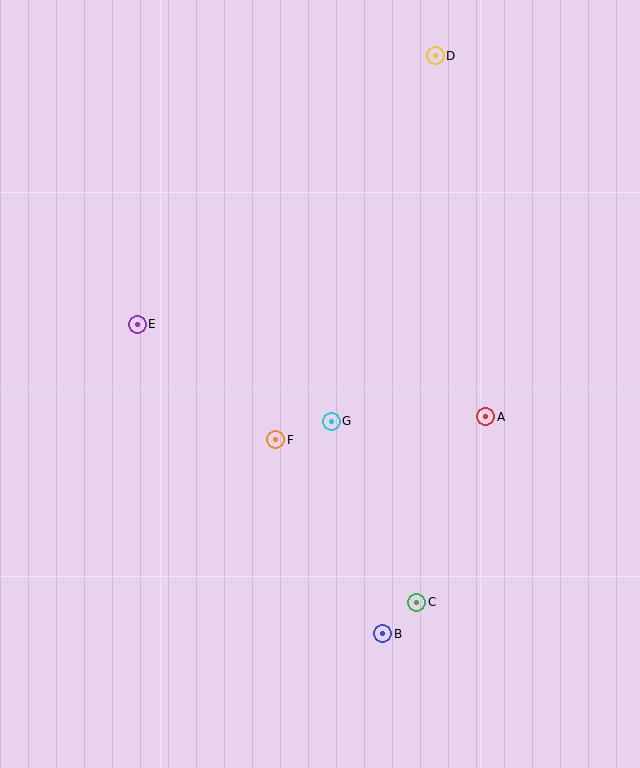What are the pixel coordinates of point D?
Point D is at (435, 56).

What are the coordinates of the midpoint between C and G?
The midpoint between C and G is at (374, 512).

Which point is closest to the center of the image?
Point G at (331, 421) is closest to the center.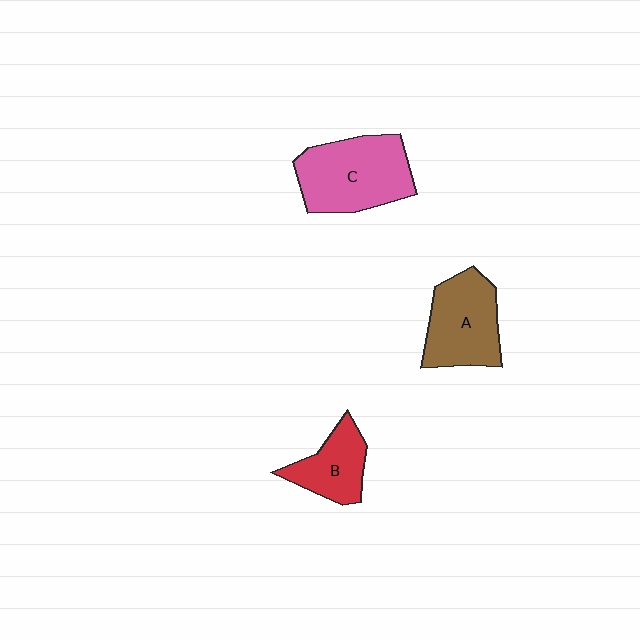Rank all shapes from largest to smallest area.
From largest to smallest: C (pink), A (brown), B (red).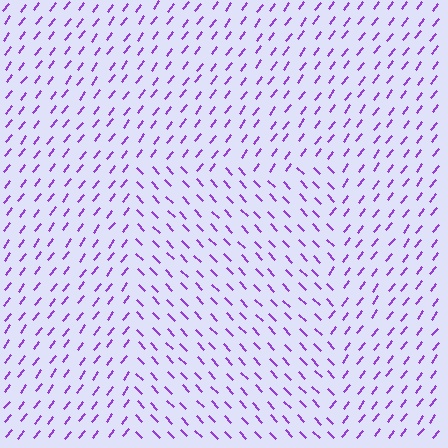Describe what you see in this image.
The image is filled with small purple line segments. A rectangle region in the image has lines oriented differently from the surrounding lines, creating a visible texture boundary.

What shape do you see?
I see a rectangle.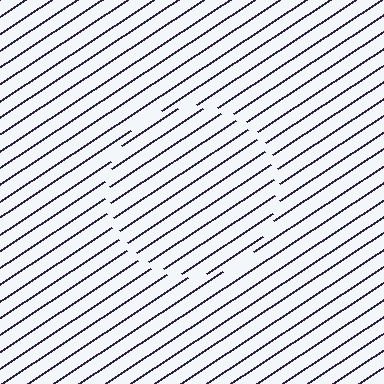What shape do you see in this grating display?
An illusory circle. The interior of the shape contains the same grating, shifted by half a period — the contour is defined by the phase discontinuity where line-ends from the inner and outer gratings abut.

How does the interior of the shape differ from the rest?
The interior of the shape contains the same grating, shifted by half a period — the contour is defined by the phase discontinuity where line-ends from the inner and outer gratings abut.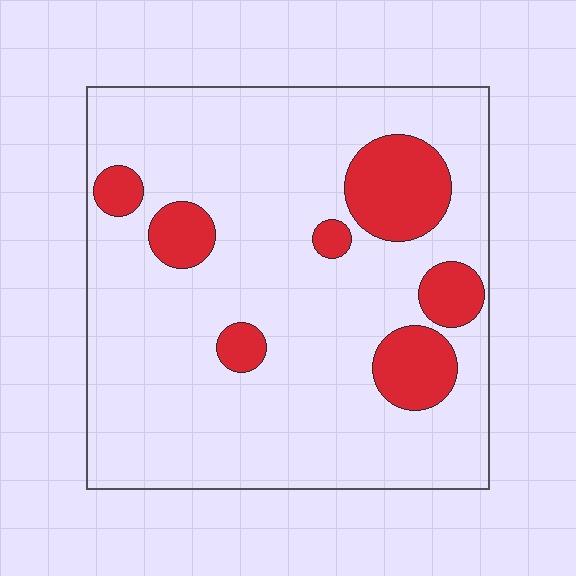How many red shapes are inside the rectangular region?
7.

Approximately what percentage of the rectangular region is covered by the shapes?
Approximately 15%.